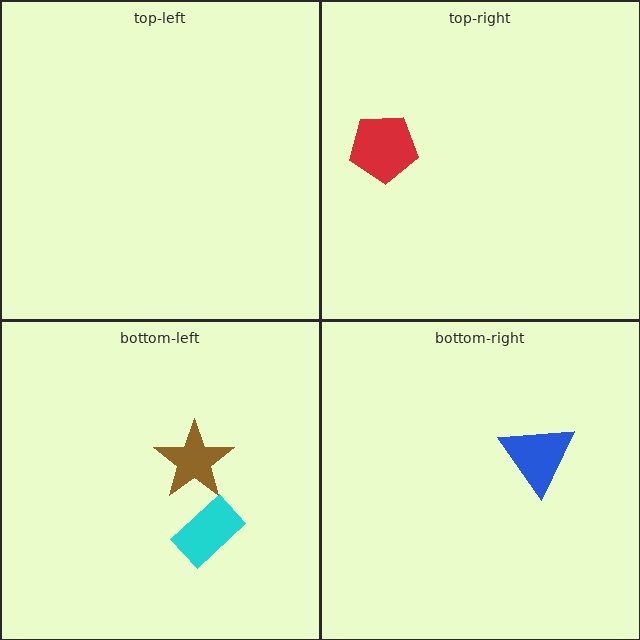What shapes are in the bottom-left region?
The cyan rectangle, the brown star.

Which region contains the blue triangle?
The bottom-right region.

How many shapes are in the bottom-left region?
2.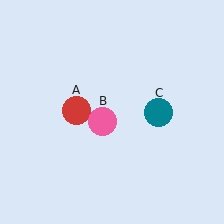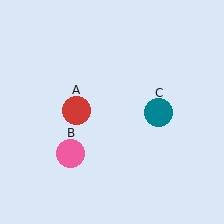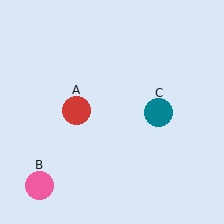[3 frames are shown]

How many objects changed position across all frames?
1 object changed position: pink circle (object B).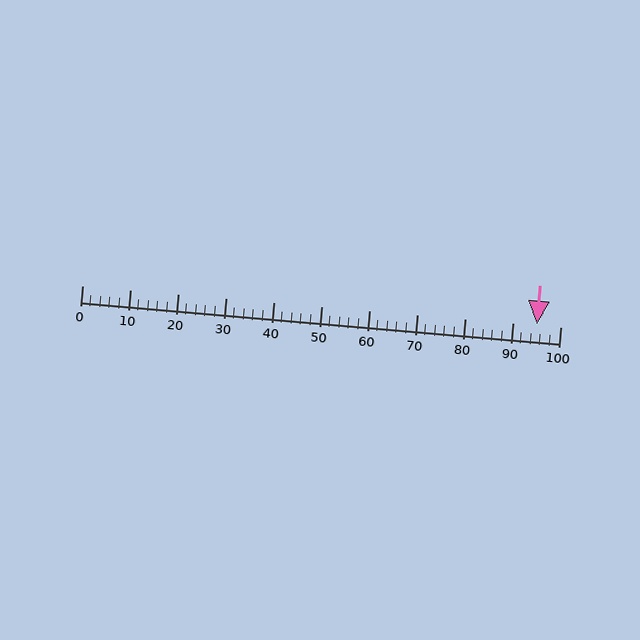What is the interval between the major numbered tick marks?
The major tick marks are spaced 10 units apart.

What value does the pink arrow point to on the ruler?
The pink arrow points to approximately 95.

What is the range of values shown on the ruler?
The ruler shows values from 0 to 100.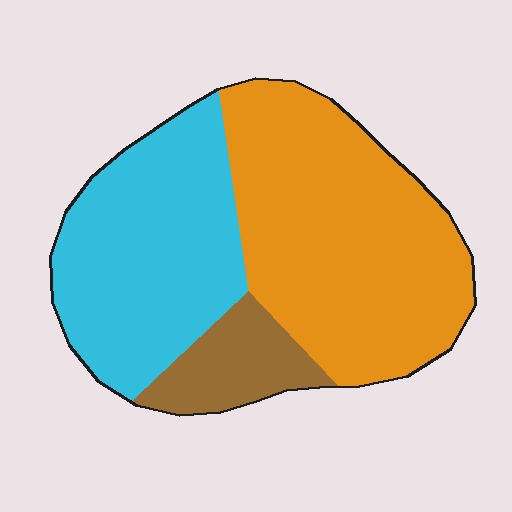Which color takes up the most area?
Orange, at roughly 50%.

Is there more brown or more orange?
Orange.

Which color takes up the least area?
Brown, at roughly 10%.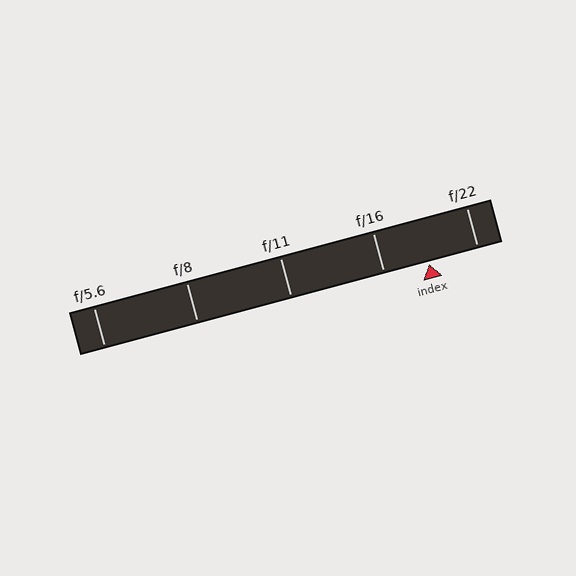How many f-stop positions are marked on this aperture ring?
There are 5 f-stop positions marked.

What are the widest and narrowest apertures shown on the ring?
The widest aperture shown is f/5.6 and the narrowest is f/22.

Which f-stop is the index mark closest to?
The index mark is closest to f/16.